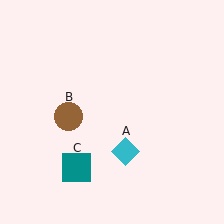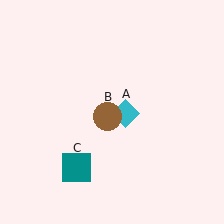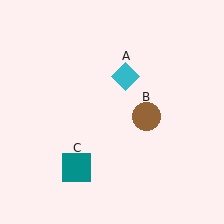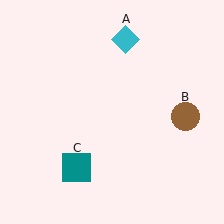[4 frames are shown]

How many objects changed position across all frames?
2 objects changed position: cyan diamond (object A), brown circle (object B).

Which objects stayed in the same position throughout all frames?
Teal square (object C) remained stationary.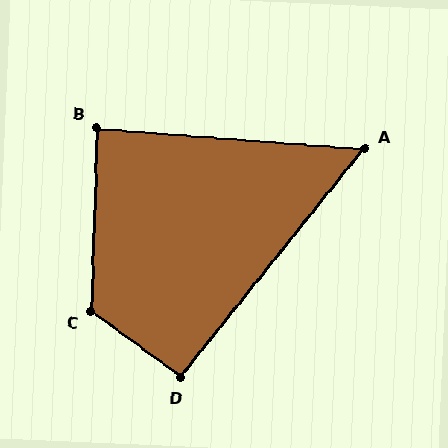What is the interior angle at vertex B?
Approximately 87 degrees (approximately right).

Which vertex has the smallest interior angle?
A, at approximately 56 degrees.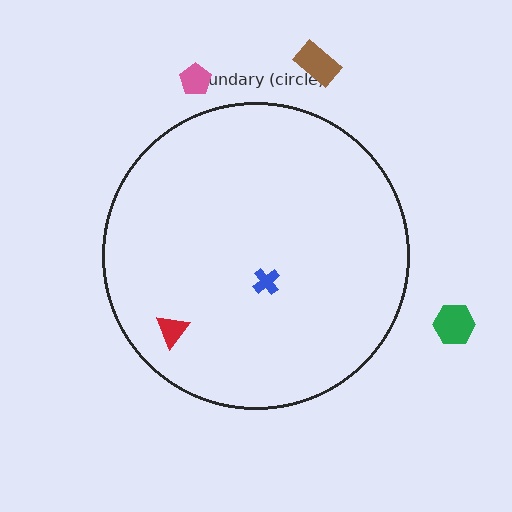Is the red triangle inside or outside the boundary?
Inside.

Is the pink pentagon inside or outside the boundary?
Outside.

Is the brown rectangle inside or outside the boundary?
Outside.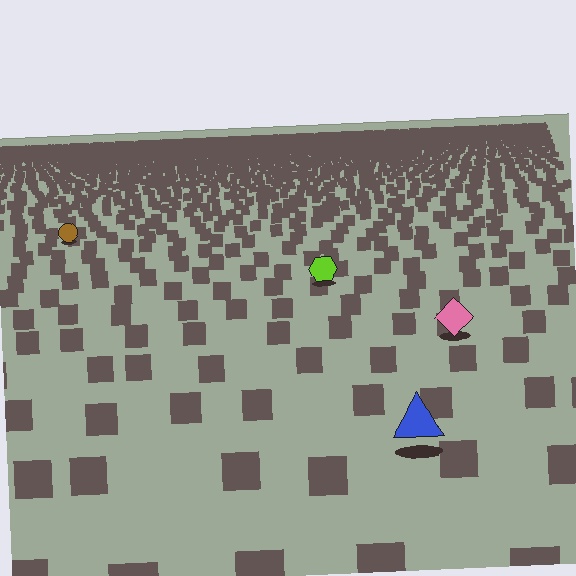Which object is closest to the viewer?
The blue triangle is closest. The texture marks near it are larger and more spread out.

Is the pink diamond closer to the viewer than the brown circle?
Yes. The pink diamond is closer — you can tell from the texture gradient: the ground texture is coarser near it.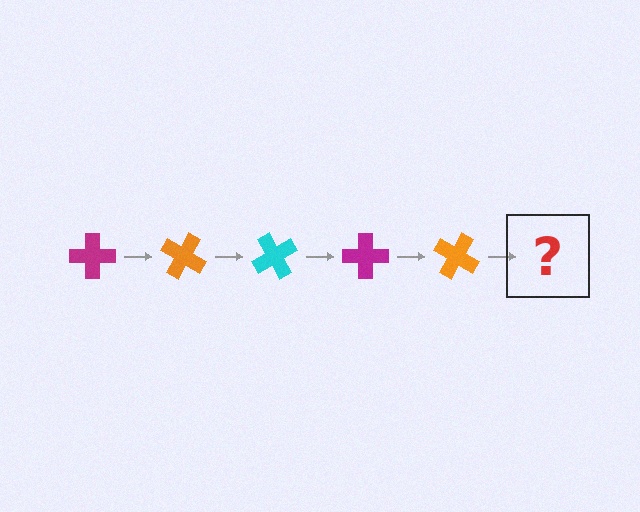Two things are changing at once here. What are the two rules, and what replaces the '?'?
The two rules are that it rotates 30 degrees each step and the color cycles through magenta, orange, and cyan. The '?' should be a cyan cross, rotated 150 degrees from the start.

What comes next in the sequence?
The next element should be a cyan cross, rotated 150 degrees from the start.